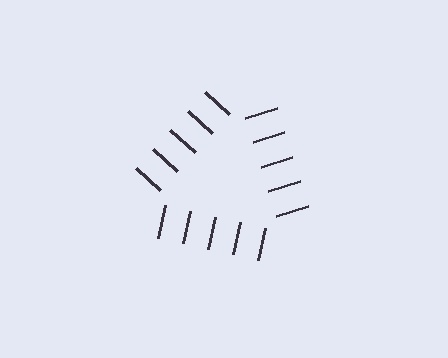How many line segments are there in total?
15 — 5 along each of the 3 edges.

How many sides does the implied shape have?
3 sides — the line-ends trace a triangle.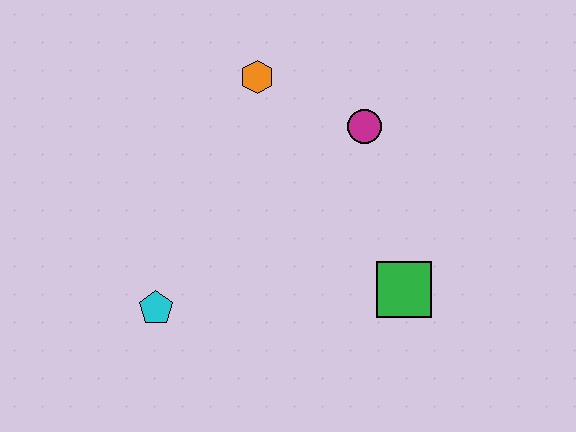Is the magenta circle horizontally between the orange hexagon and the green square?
Yes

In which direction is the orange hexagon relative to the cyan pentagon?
The orange hexagon is above the cyan pentagon.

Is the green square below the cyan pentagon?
No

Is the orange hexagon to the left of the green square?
Yes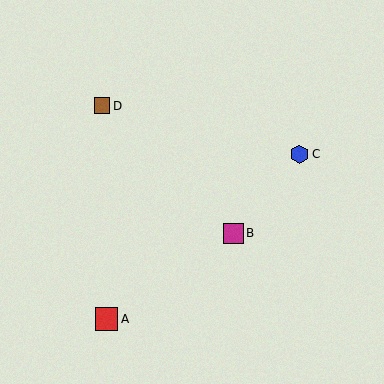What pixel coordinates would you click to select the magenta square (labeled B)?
Click at (233, 233) to select the magenta square B.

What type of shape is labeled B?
Shape B is a magenta square.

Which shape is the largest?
The red square (labeled A) is the largest.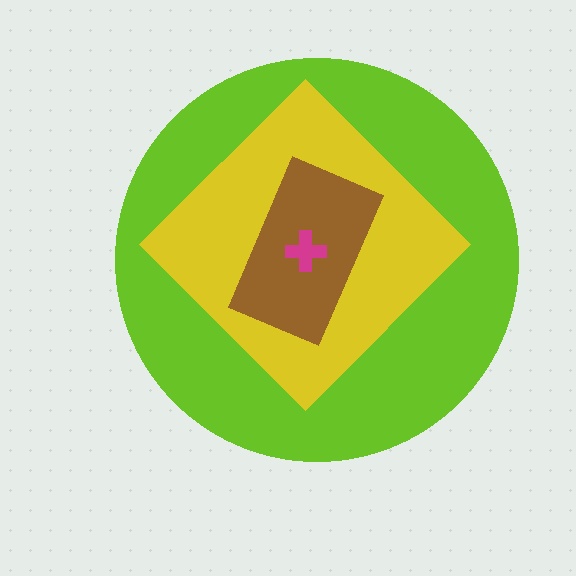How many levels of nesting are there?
4.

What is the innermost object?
The magenta cross.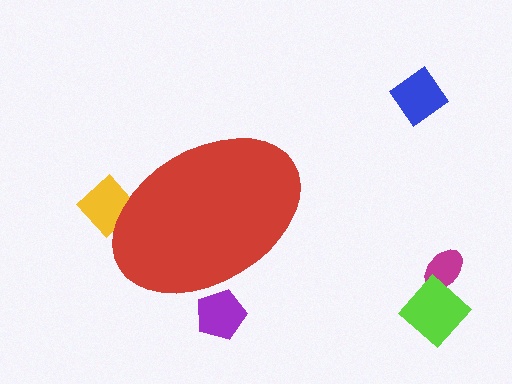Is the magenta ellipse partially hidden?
No, the magenta ellipse is fully visible.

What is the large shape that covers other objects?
A red ellipse.